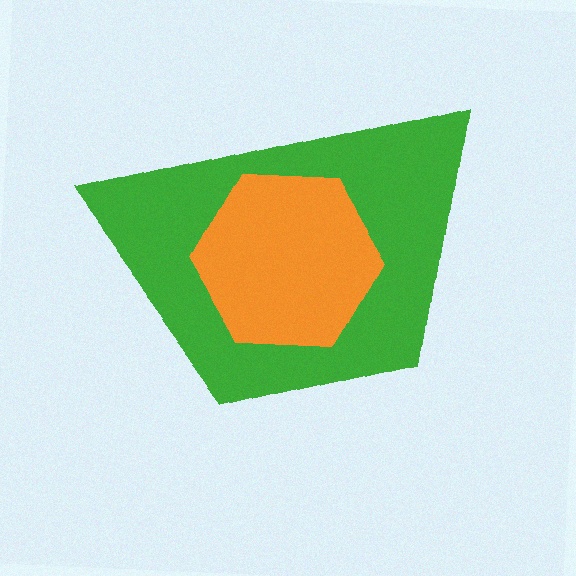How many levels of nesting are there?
2.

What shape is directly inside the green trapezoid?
The orange hexagon.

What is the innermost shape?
The orange hexagon.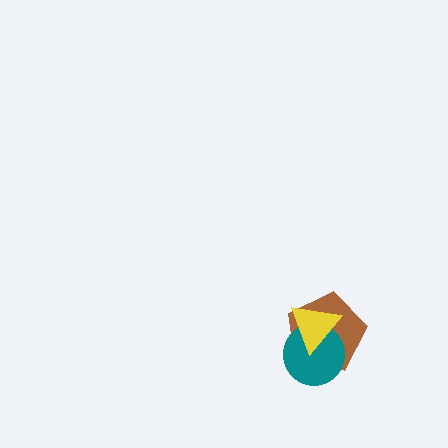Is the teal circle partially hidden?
Yes, it is partially covered by another shape.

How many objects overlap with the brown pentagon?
2 objects overlap with the brown pentagon.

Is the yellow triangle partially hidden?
No, no other shape covers it.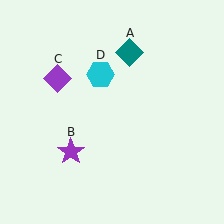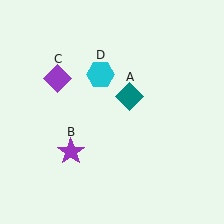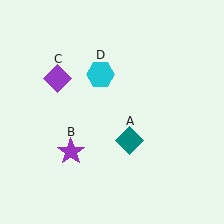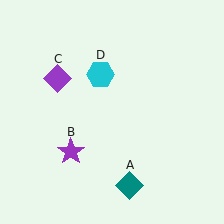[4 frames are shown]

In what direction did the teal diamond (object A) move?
The teal diamond (object A) moved down.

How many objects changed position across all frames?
1 object changed position: teal diamond (object A).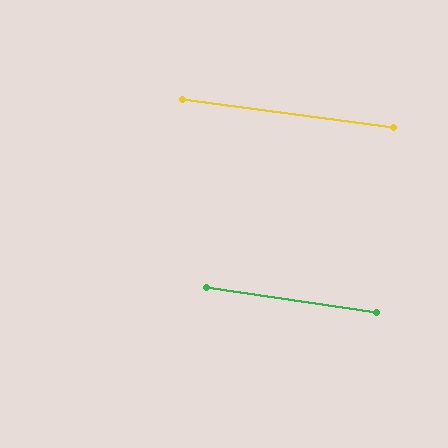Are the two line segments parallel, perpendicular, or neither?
Parallel — their directions differ by only 0.6°.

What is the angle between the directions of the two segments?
Approximately 1 degree.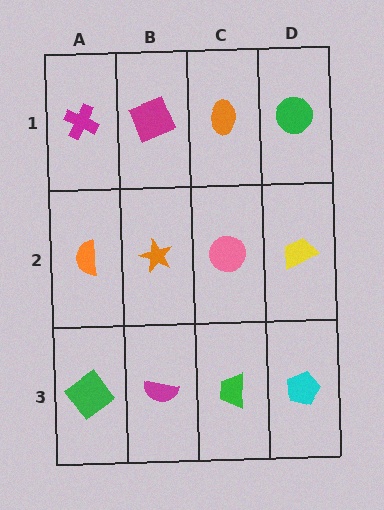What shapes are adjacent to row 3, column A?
An orange semicircle (row 2, column A), a magenta semicircle (row 3, column B).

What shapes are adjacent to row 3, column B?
An orange star (row 2, column B), a green diamond (row 3, column A), a green trapezoid (row 3, column C).